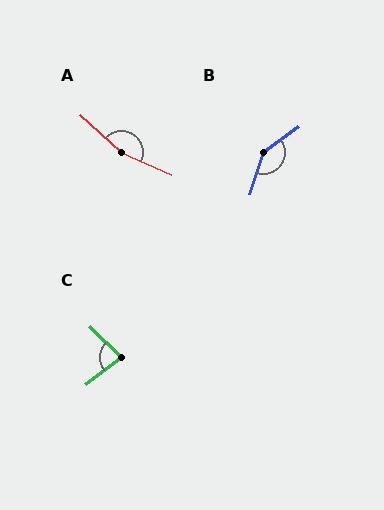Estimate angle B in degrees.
Approximately 143 degrees.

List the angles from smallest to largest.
C (82°), B (143°), A (161°).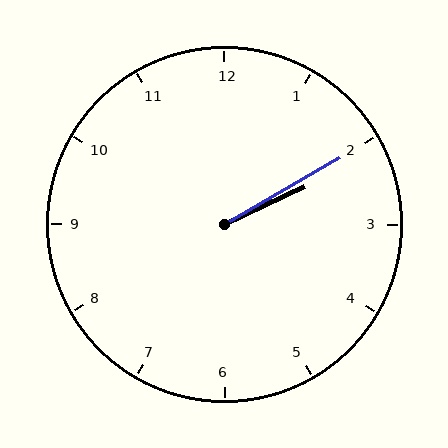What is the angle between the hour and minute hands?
Approximately 5 degrees.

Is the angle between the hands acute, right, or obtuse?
It is acute.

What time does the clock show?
2:10.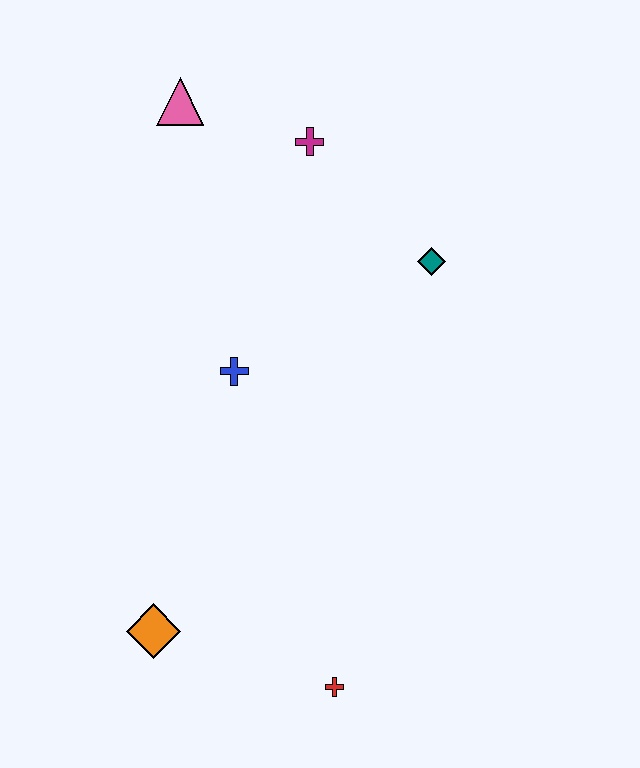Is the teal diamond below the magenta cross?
Yes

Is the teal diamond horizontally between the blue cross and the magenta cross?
No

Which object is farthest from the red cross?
The pink triangle is farthest from the red cross.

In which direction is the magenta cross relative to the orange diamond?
The magenta cross is above the orange diamond.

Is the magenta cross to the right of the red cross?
No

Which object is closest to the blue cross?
The teal diamond is closest to the blue cross.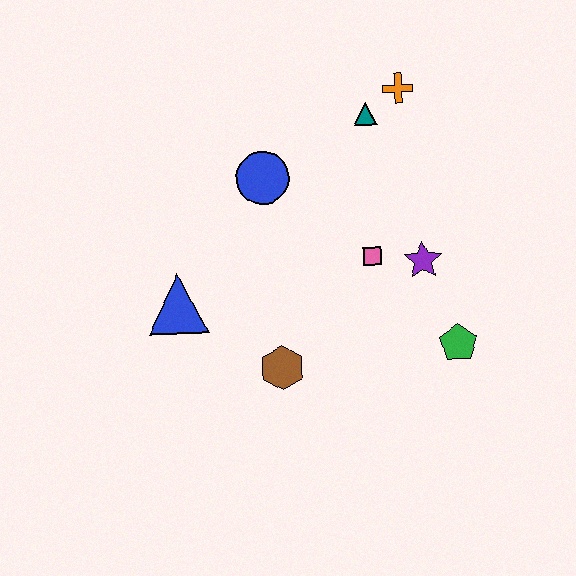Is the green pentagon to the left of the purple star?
No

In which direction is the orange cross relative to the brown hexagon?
The orange cross is above the brown hexagon.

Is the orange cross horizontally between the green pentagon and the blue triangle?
Yes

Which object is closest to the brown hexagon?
The blue triangle is closest to the brown hexagon.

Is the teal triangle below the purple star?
No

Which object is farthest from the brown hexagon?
The orange cross is farthest from the brown hexagon.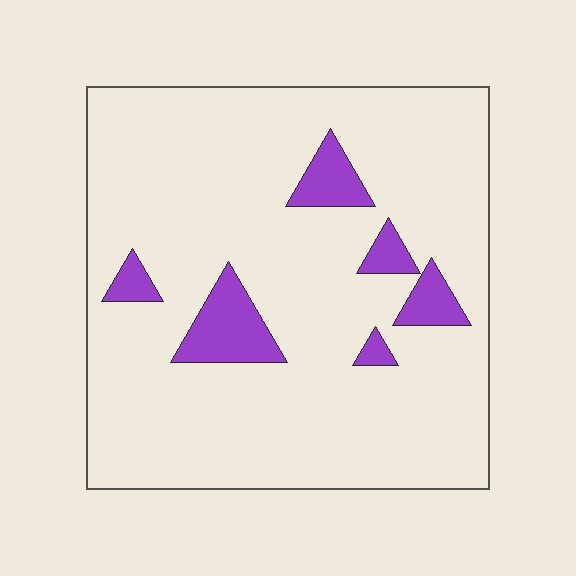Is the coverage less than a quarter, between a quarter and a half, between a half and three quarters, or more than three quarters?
Less than a quarter.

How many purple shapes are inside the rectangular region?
6.